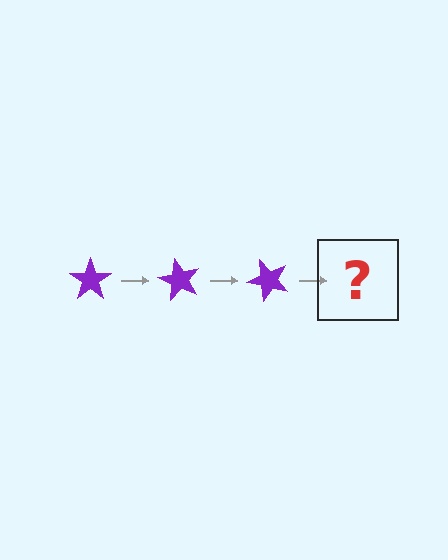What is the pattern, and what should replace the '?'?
The pattern is that the star rotates 60 degrees each step. The '?' should be a purple star rotated 180 degrees.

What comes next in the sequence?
The next element should be a purple star rotated 180 degrees.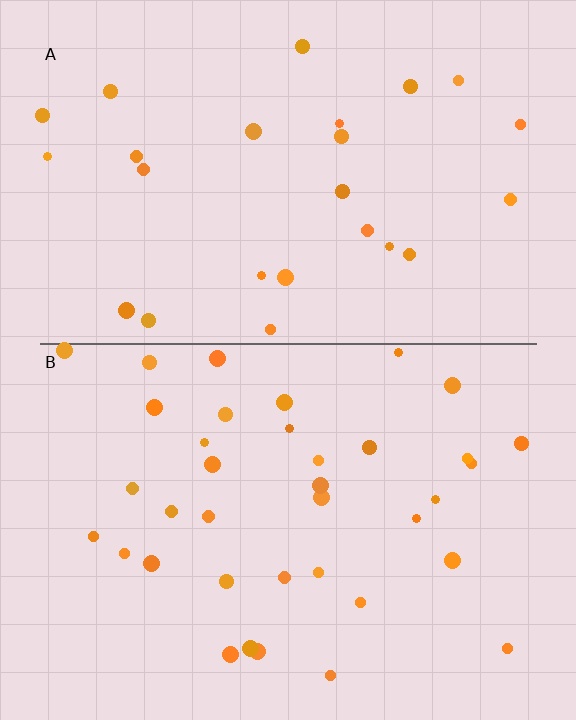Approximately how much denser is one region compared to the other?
Approximately 1.5× — region B over region A.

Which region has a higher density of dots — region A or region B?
B (the bottom).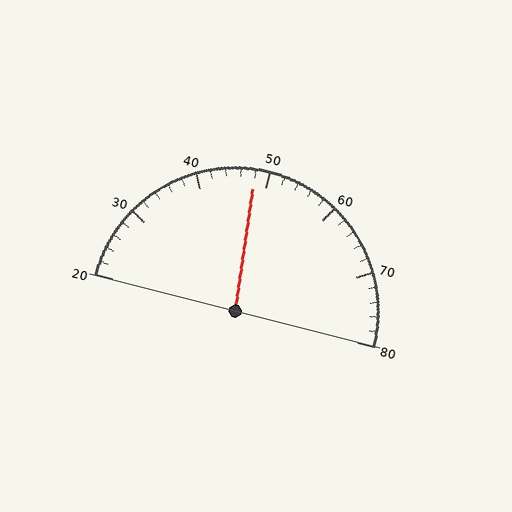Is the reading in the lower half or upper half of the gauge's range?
The reading is in the lower half of the range (20 to 80).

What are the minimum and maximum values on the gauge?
The gauge ranges from 20 to 80.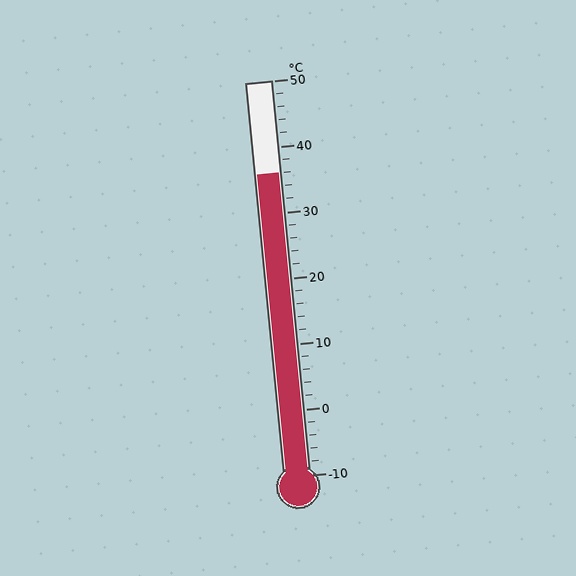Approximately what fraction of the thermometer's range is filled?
The thermometer is filled to approximately 75% of its range.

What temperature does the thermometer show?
The thermometer shows approximately 36°C.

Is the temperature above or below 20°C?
The temperature is above 20°C.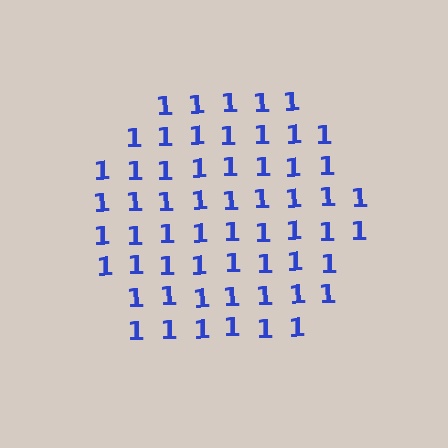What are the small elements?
The small elements are digit 1's.